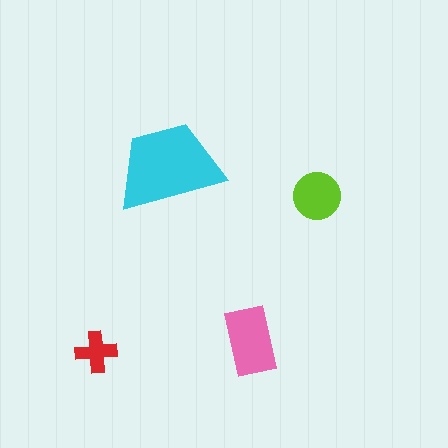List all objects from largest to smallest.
The cyan trapezoid, the pink rectangle, the lime circle, the red cross.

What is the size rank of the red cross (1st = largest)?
4th.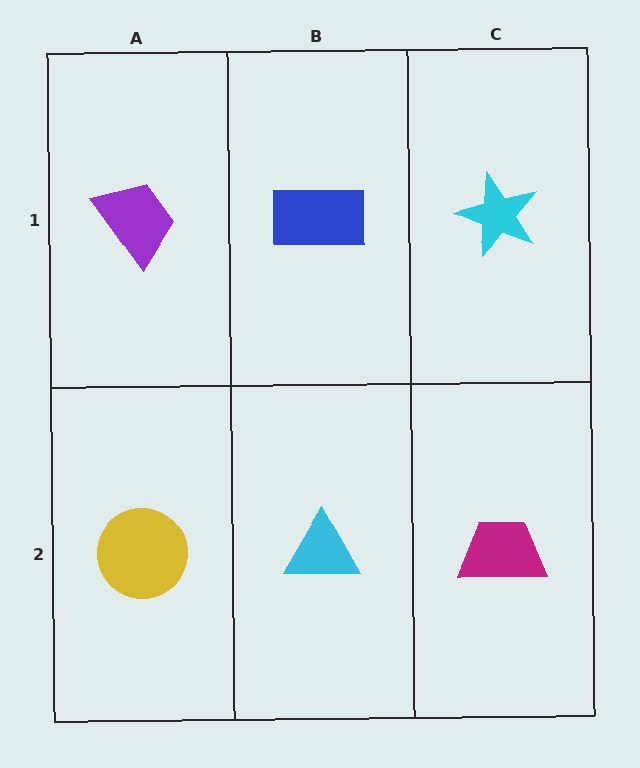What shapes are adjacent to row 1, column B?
A cyan triangle (row 2, column B), a purple trapezoid (row 1, column A), a cyan star (row 1, column C).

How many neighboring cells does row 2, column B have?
3.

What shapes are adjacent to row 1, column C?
A magenta trapezoid (row 2, column C), a blue rectangle (row 1, column B).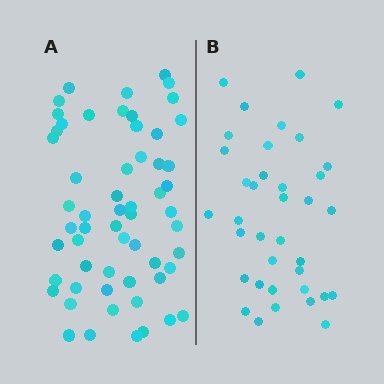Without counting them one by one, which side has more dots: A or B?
Region A (the left region) has more dots.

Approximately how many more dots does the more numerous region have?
Region A has approximately 20 more dots than region B.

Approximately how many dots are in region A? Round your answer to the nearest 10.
About 60 dots. (The exact count is 58, which rounds to 60.)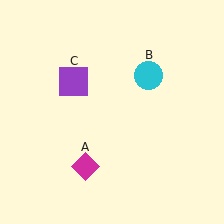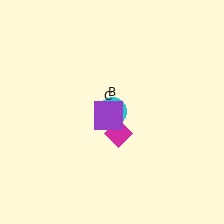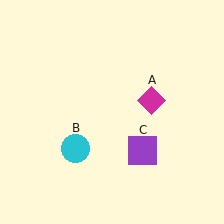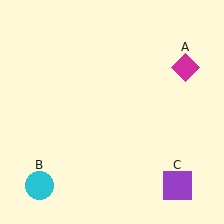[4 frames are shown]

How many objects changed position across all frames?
3 objects changed position: magenta diamond (object A), cyan circle (object B), purple square (object C).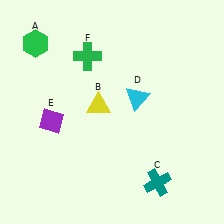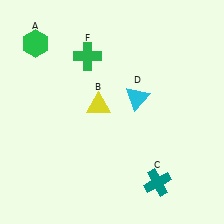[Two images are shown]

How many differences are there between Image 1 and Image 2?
There is 1 difference between the two images.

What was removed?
The purple diamond (E) was removed in Image 2.